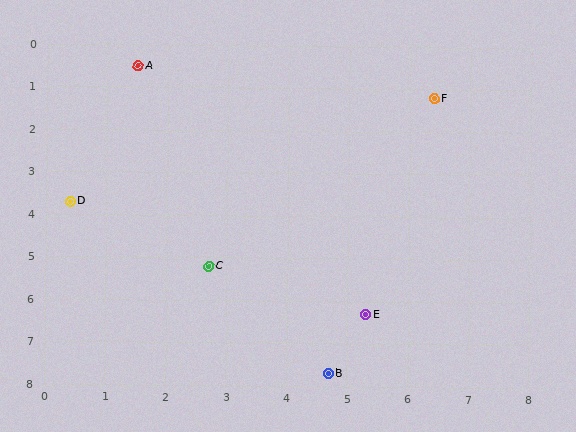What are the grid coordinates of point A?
Point A is at approximately (1.5, 0.5).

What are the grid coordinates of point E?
Point E is at approximately (5.3, 6.3).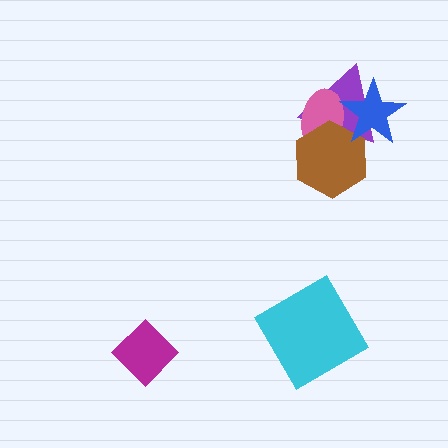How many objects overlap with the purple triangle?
3 objects overlap with the purple triangle.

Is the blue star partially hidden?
No, no other shape covers it.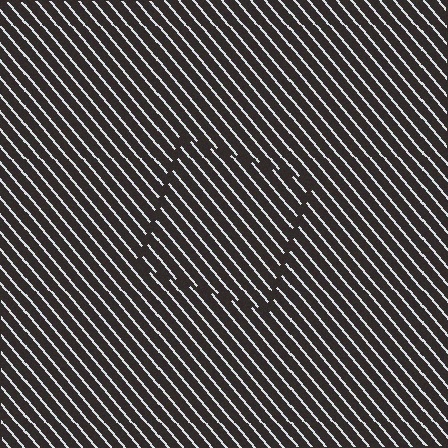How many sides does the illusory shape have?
4 sides — the line-ends trace a square.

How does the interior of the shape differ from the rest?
The interior of the shape contains the same grating, shifted by half a period — the contour is defined by the phase discontinuity where line-ends from the inner and outer gratings abut.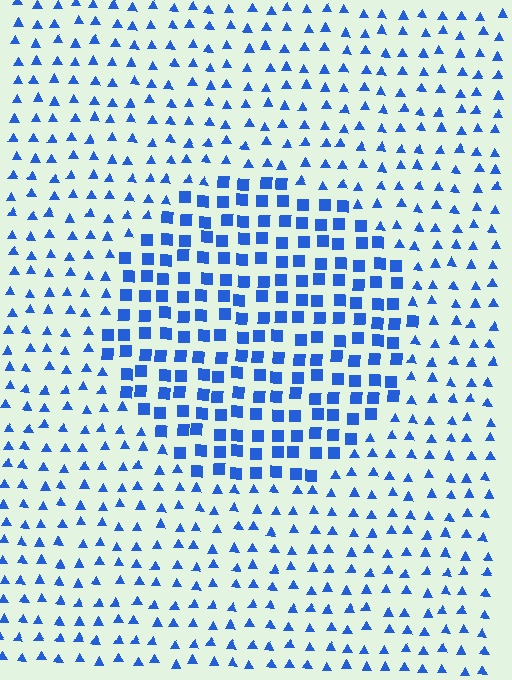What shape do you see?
I see a circle.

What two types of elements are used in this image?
The image uses squares inside the circle region and triangles outside it.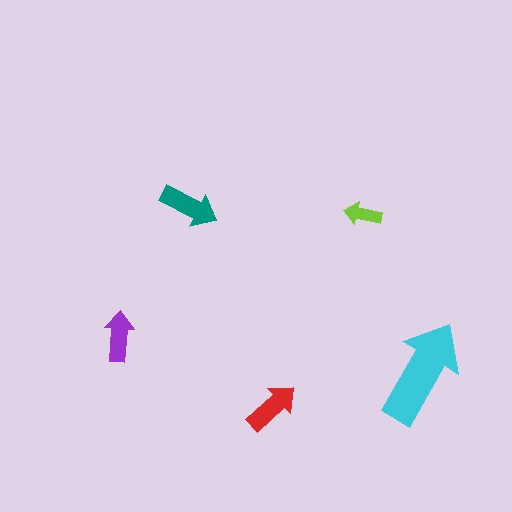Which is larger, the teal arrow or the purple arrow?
The teal one.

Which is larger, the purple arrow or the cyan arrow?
The cyan one.